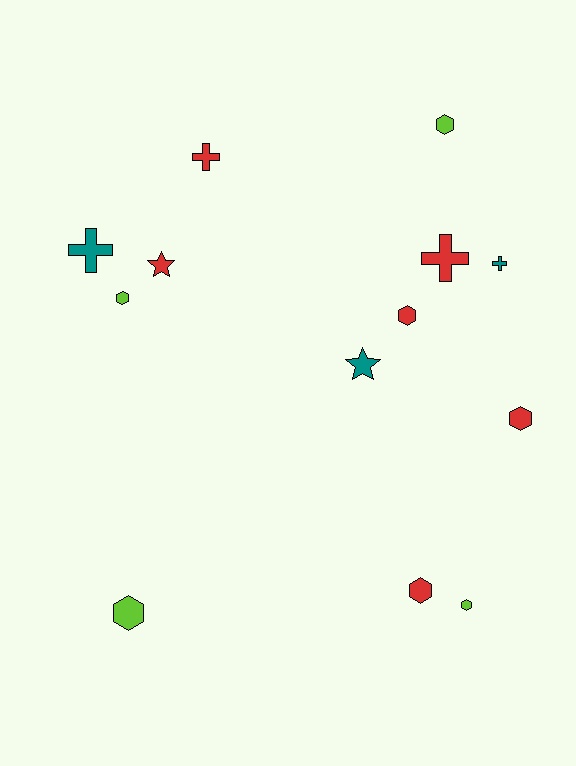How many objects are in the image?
There are 13 objects.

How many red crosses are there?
There are 2 red crosses.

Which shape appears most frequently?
Hexagon, with 7 objects.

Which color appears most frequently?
Red, with 6 objects.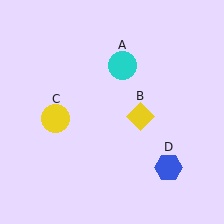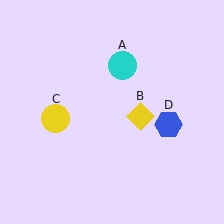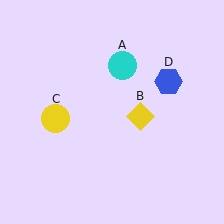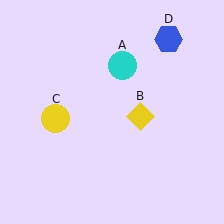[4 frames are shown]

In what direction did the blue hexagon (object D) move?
The blue hexagon (object D) moved up.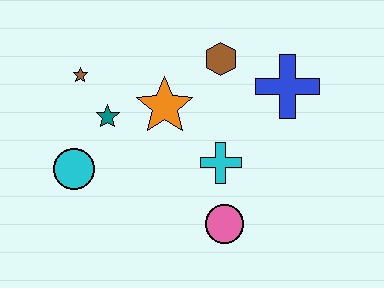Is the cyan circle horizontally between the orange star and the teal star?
No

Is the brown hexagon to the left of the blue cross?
Yes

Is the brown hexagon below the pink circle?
No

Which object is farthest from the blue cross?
The cyan circle is farthest from the blue cross.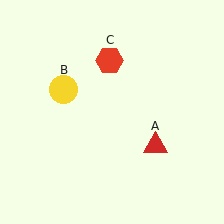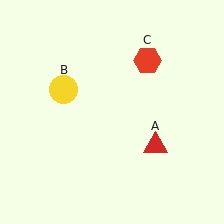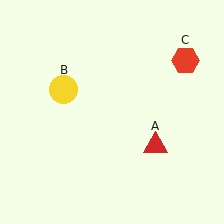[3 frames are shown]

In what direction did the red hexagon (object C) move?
The red hexagon (object C) moved right.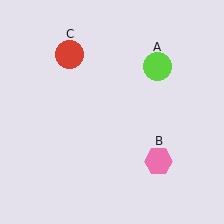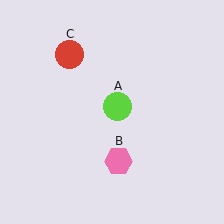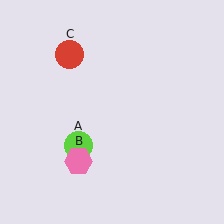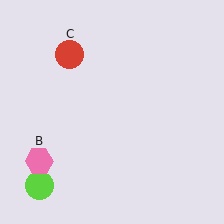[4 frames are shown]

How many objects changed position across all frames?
2 objects changed position: lime circle (object A), pink hexagon (object B).